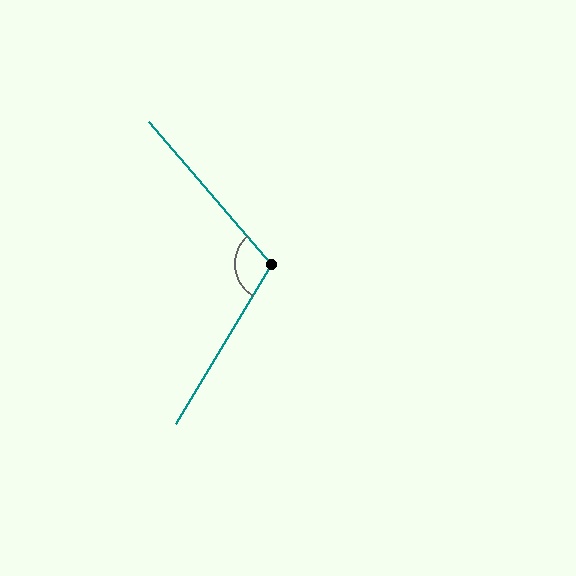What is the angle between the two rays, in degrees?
Approximately 108 degrees.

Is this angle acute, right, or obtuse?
It is obtuse.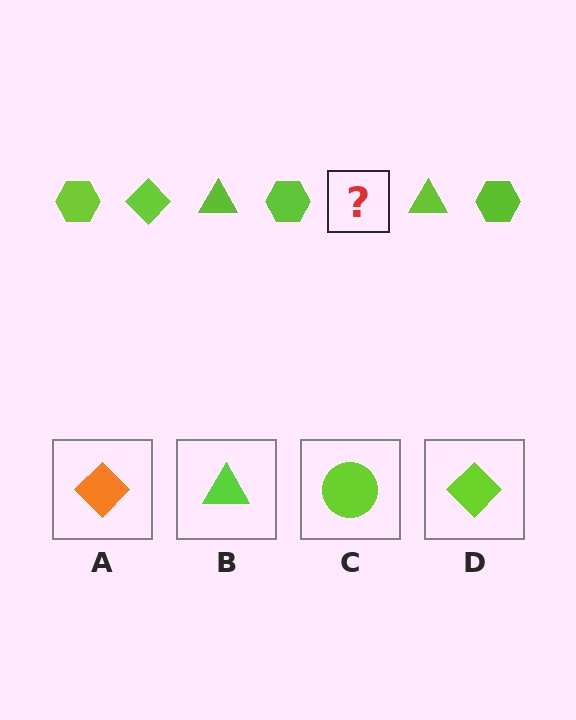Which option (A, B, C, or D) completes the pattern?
D.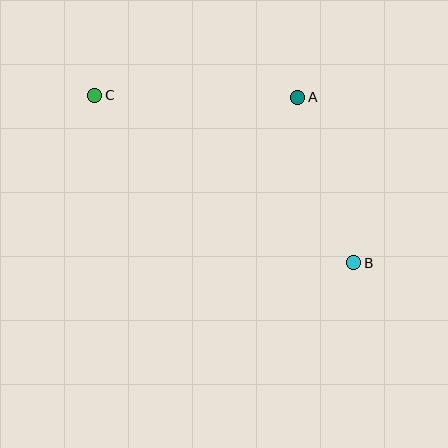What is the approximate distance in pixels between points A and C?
The distance between A and C is approximately 203 pixels.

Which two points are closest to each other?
Points A and B are closest to each other.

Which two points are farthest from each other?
Points B and C are farthest from each other.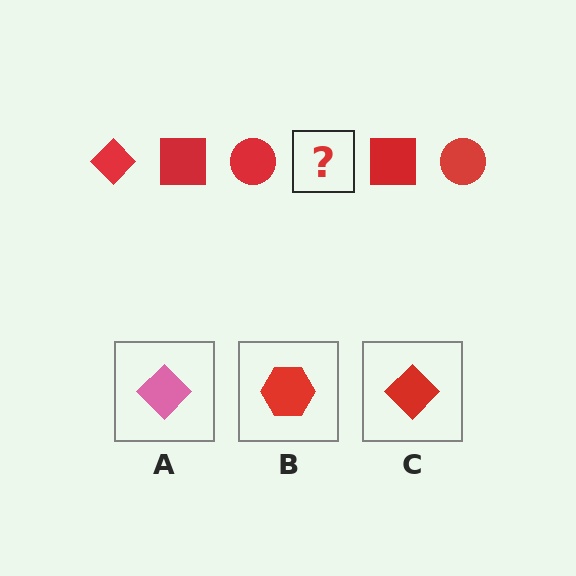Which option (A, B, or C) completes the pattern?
C.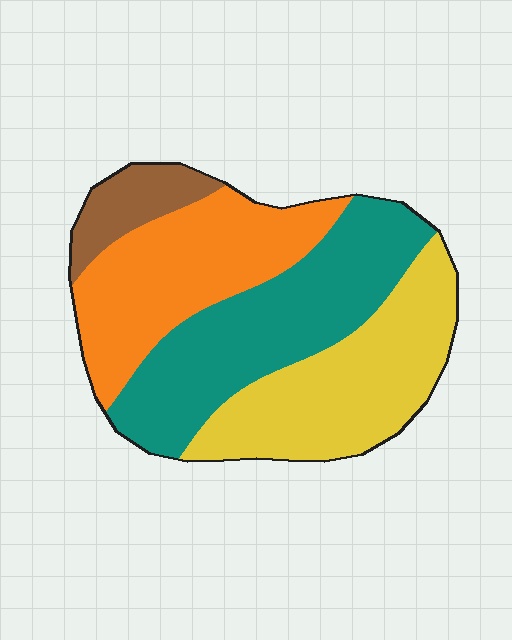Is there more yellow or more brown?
Yellow.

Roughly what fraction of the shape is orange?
Orange covers about 30% of the shape.